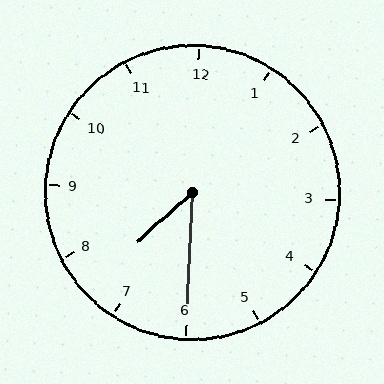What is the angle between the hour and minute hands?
Approximately 45 degrees.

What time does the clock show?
7:30.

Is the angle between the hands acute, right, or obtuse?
It is acute.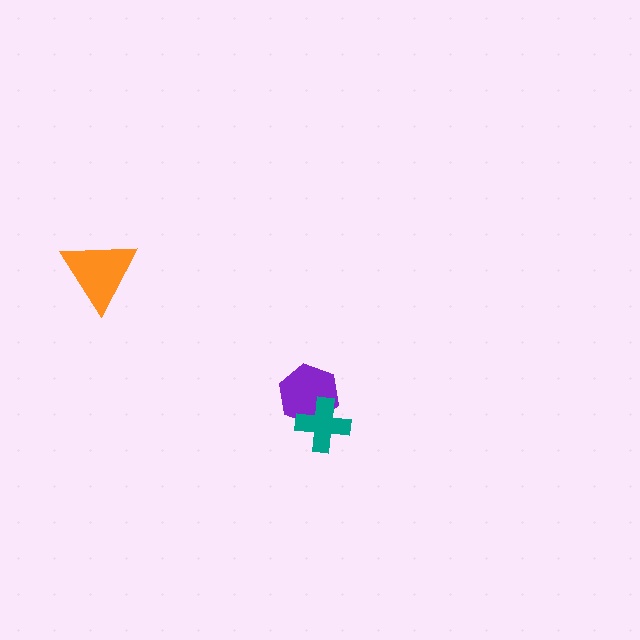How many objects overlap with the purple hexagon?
1 object overlaps with the purple hexagon.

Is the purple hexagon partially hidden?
Yes, it is partially covered by another shape.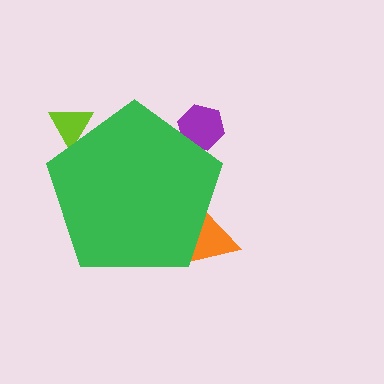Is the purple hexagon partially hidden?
Yes, the purple hexagon is partially hidden behind the green pentagon.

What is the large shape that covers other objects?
A green pentagon.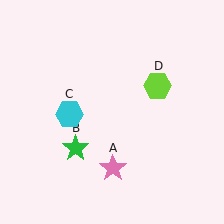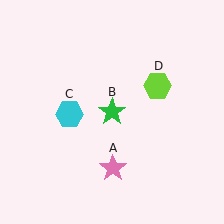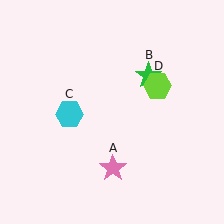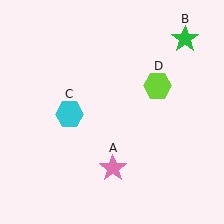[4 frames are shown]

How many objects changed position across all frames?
1 object changed position: green star (object B).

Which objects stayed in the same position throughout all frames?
Pink star (object A) and cyan hexagon (object C) and lime hexagon (object D) remained stationary.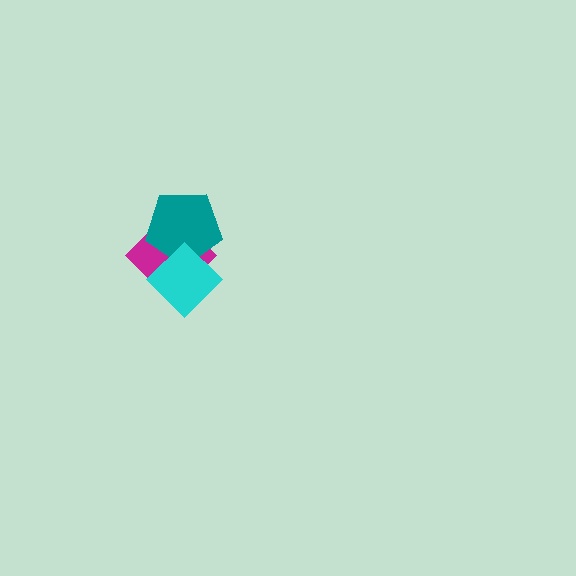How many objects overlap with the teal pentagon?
2 objects overlap with the teal pentagon.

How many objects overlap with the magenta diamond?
2 objects overlap with the magenta diamond.